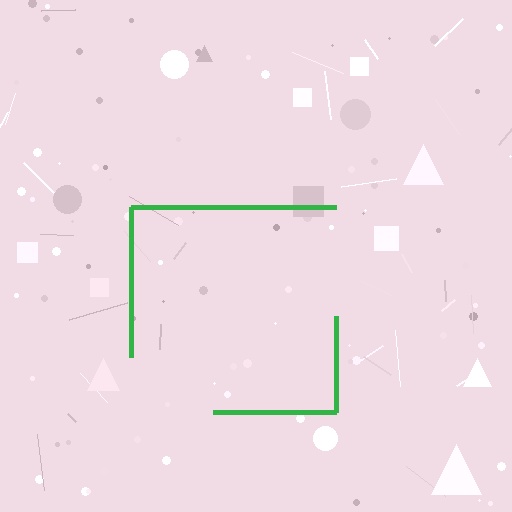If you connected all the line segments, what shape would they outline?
They would outline a square.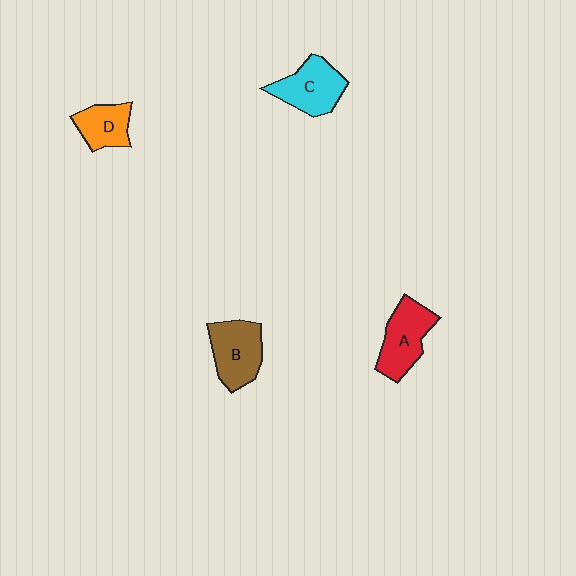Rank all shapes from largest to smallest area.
From largest to smallest: A (red), B (brown), C (cyan), D (orange).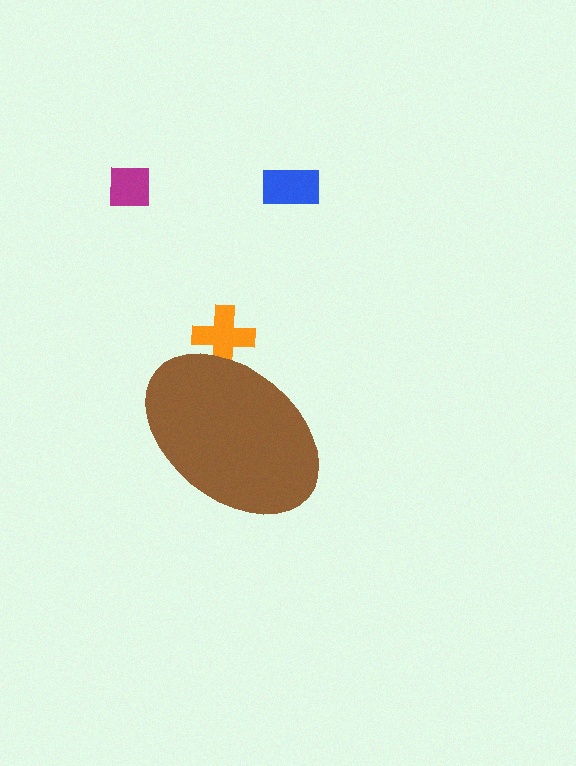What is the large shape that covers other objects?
A brown ellipse.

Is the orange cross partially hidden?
Yes, the orange cross is partially hidden behind the brown ellipse.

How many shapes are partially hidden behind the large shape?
1 shape is partially hidden.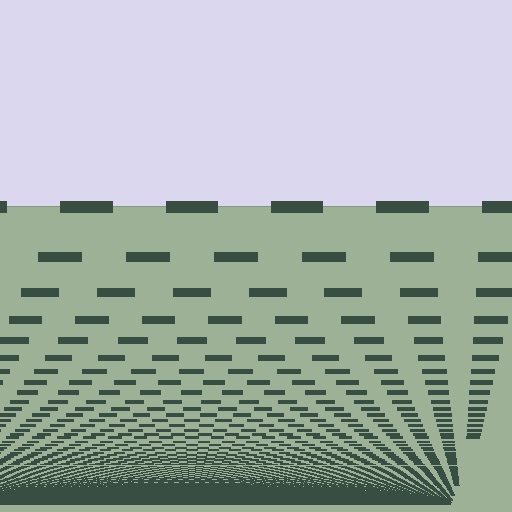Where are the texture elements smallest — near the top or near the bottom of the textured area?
Near the bottom.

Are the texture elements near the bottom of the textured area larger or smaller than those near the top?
Smaller. The gradient is inverted — elements near the bottom are smaller and denser.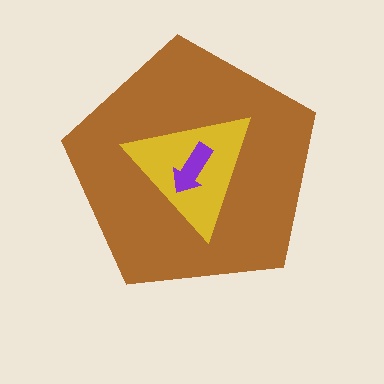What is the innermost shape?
The purple arrow.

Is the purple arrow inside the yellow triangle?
Yes.